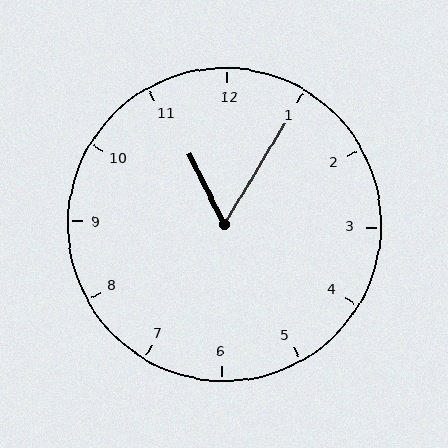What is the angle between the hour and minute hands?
Approximately 58 degrees.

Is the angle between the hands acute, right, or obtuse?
It is acute.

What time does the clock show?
11:05.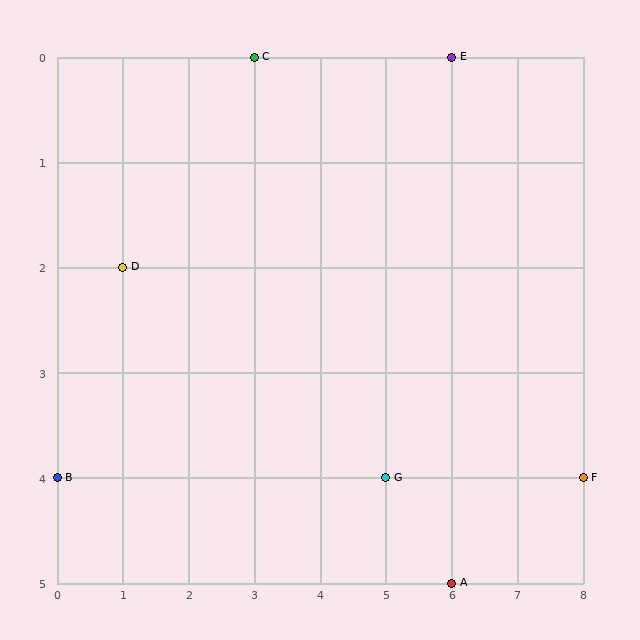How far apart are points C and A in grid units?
Points C and A are 3 columns and 5 rows apart (about 5.8 grid units diagonally).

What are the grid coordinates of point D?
Point D is at grid coordinates (1, 2).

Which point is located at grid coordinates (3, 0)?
Point C is at (3, 0).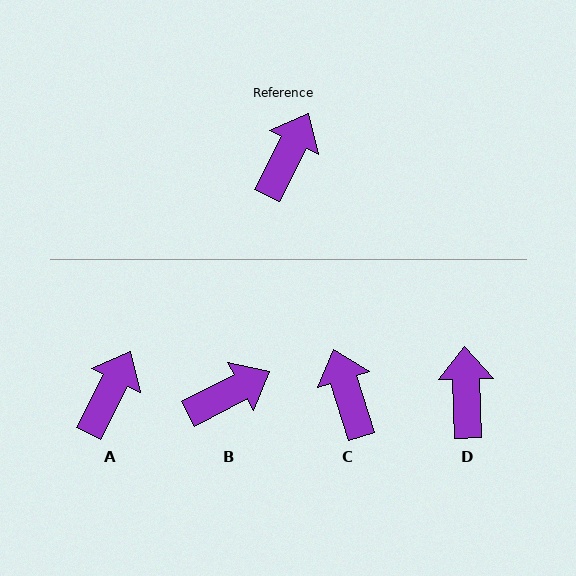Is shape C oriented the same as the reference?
No, it is off by about 44 degrees.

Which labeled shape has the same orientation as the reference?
A.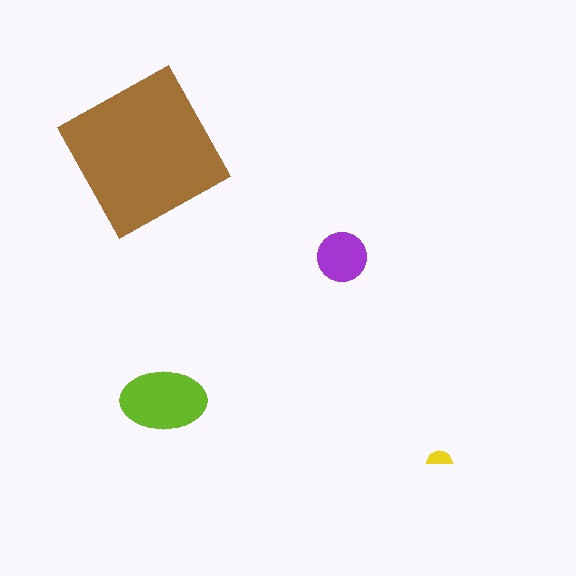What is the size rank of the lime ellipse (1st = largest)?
2nd.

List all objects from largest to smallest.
The brown square, the lime ellipse, the purple circle, the yellow semicircle.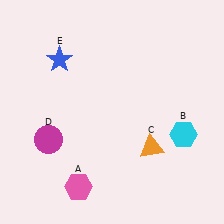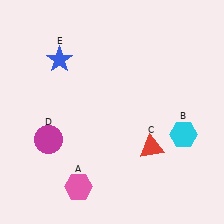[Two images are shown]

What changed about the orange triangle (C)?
In Image 1, C is orange. In Image 2, it changed to red.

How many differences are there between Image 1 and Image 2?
There is 1 difference between the two images.